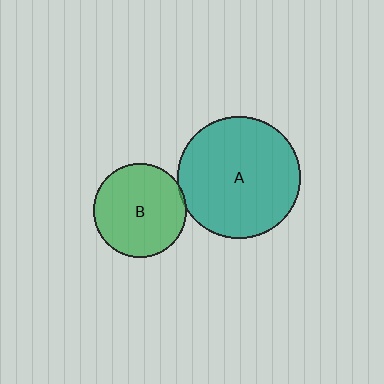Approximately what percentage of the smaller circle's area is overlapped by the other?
Approximately 5%.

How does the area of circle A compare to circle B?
Approximately 1.7 times.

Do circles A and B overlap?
Yes.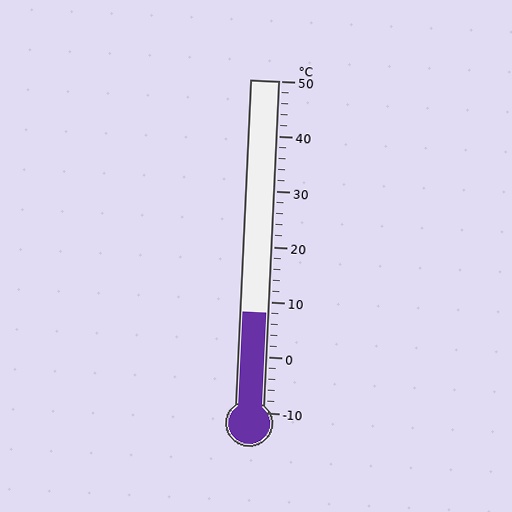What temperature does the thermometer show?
The thermometer shows approximately 8°C.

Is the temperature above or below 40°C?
The temperature is below 40°C.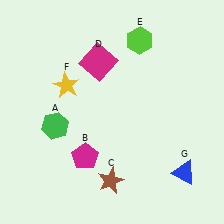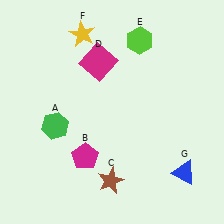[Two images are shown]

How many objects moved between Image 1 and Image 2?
1 object moved between the two images.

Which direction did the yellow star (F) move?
The yellow star (F) moved up.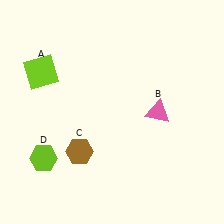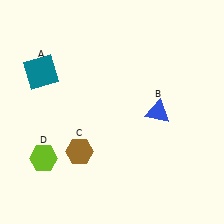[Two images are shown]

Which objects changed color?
A changed from lime to teal. B changed from pink to blue.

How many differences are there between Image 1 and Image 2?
There are 2 differences between the two images.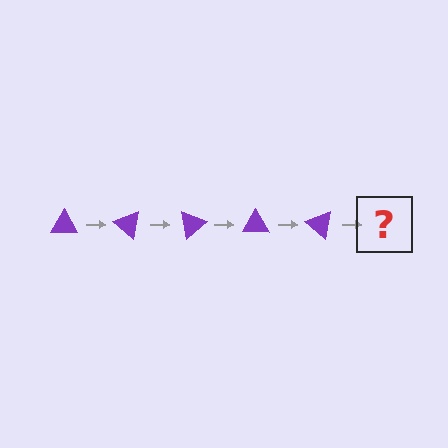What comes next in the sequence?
The next element should be a purple triangle rotated 200 degrees.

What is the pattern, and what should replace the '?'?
The pattern is that the triangle rotates 40 degrees each step. The '?' should be a purple triangle rotated 200 degrees.